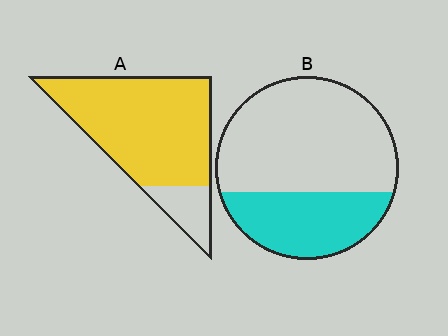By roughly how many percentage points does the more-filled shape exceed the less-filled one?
By roughly 50 percentage points (A over B).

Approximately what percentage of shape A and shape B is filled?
A is approximately 85% and B is approximately 35%.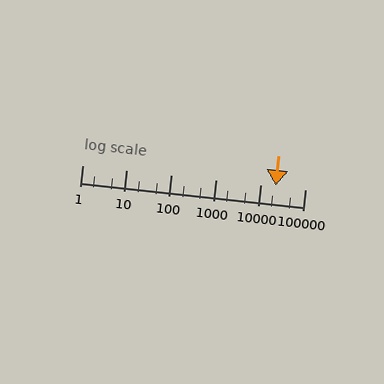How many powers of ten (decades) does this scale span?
The scale spans 5 decades, from 1 to 100000.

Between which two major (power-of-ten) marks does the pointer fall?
The pointer is between 10000 and 100000.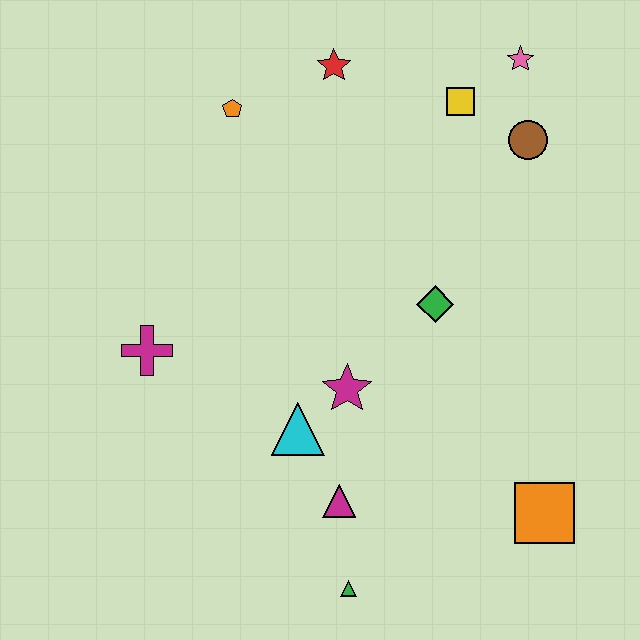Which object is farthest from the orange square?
The orange pentagon is farthest from the orange square.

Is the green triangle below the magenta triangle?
Yes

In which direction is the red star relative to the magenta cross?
The red star is above the magenta cross.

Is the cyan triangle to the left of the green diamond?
Yes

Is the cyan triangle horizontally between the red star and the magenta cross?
Yes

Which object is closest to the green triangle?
The magenta triangle is closest to the green triangle.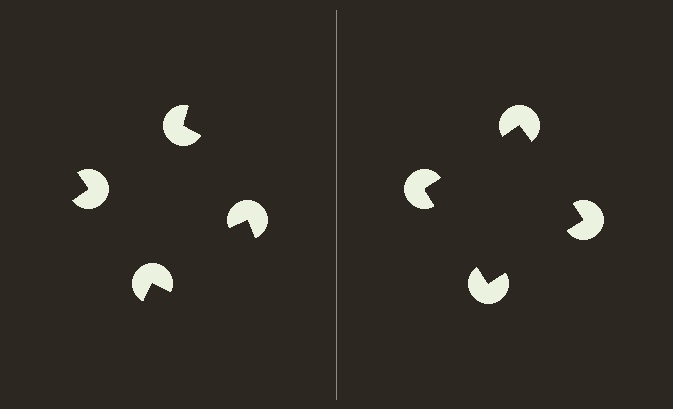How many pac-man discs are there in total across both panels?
8 — 4 on each side.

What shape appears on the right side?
An illusory square.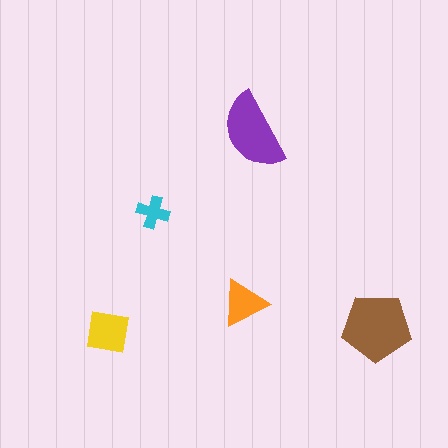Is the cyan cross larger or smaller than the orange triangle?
Smaller.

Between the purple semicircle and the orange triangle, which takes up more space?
The purple semicircle.